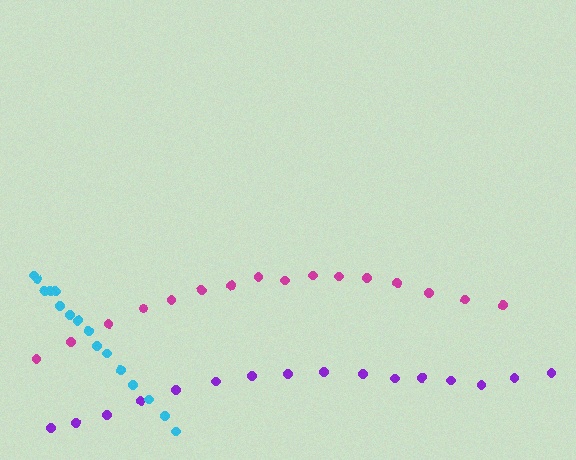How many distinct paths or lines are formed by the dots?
There are 3 distinct paths.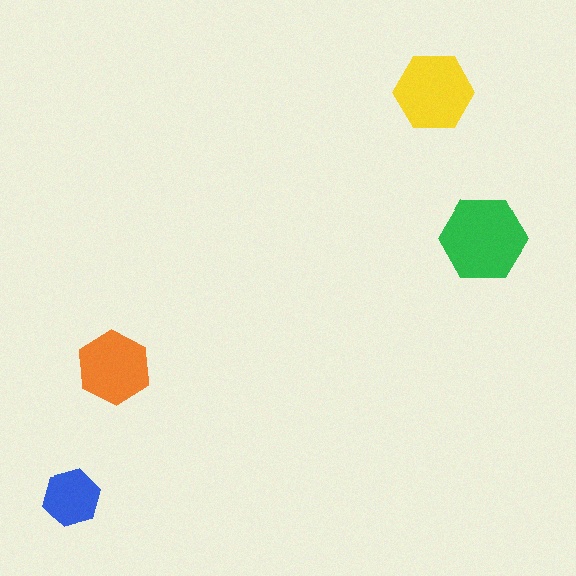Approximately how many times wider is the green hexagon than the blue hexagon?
About 1.5 times wider.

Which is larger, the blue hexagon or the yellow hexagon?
The yellow one.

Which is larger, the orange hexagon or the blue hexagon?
The orange one.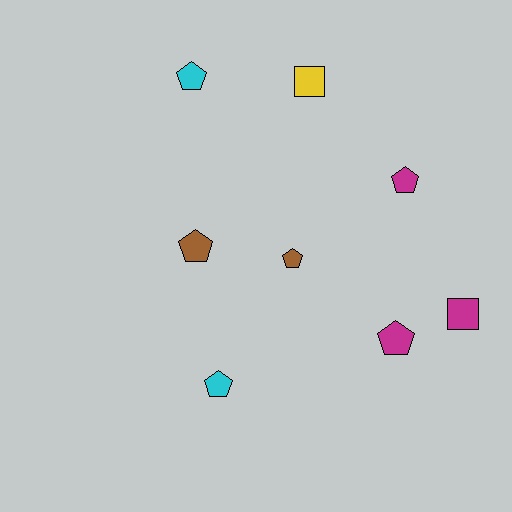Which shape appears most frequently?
Pentagon, with 6 objects.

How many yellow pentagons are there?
There are no yellow pentagons.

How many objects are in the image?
There are 8 objects.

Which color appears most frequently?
Magenta, with 3 objects.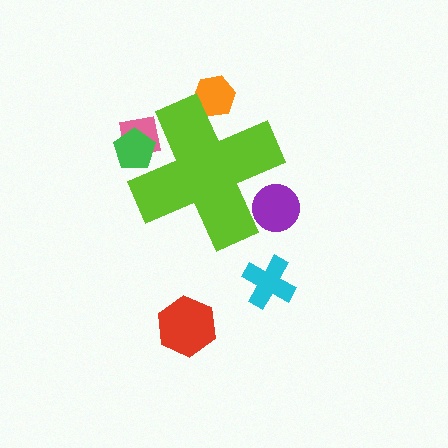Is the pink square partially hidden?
Yes, the pink square is partially hidden behind the lime cross.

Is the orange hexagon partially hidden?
Yes, the orange hexagon is partially hidden behind the lime cross.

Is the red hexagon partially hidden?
No, the red hexagon is fully visible.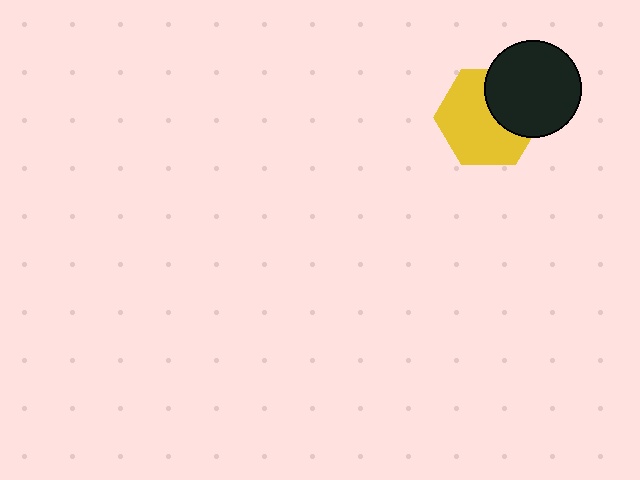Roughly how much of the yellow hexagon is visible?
Most of it is visible (roughly 65%).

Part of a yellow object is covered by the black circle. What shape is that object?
It is a hexagon.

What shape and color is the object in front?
The object in front is a black circle.